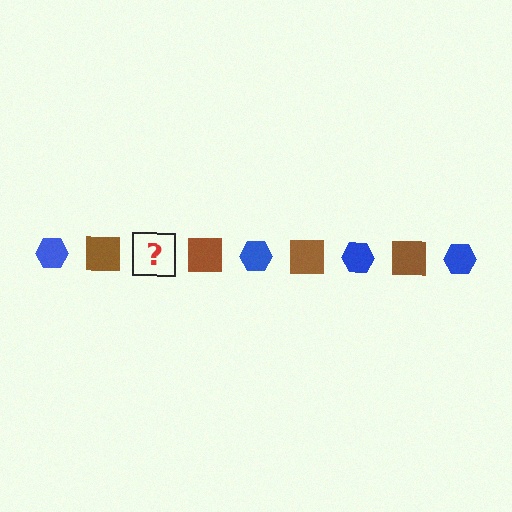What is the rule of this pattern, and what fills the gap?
The rule is that the pattern alternates between blue hexagon and brown square. The gap should be filled with a blue hexagon.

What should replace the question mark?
The question mark should be replaced with a blue hexagon.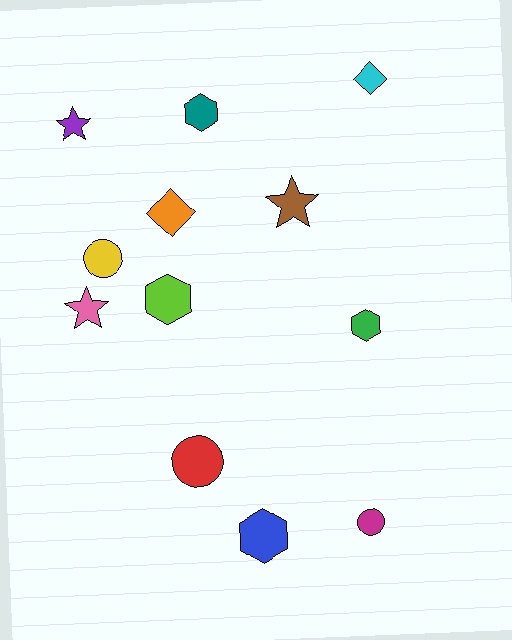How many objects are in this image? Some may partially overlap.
There are 12 objects.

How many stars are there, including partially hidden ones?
There are 3 stars.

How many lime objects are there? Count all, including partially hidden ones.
There is 1 lime object.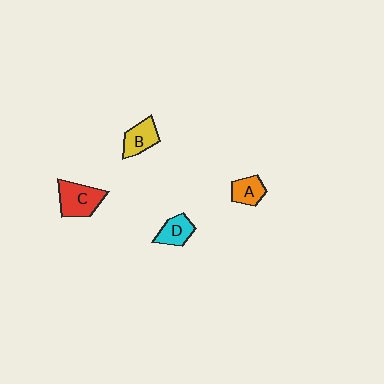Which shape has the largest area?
Shape C (red).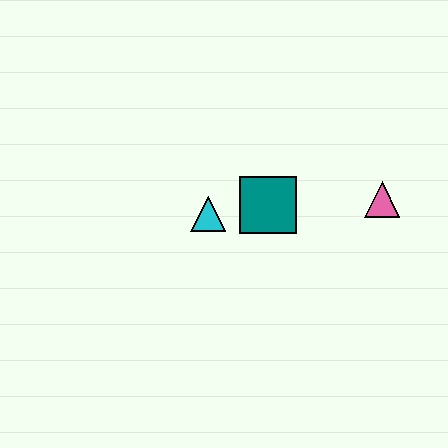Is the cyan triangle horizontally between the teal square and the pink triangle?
No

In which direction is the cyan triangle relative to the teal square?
The cyan triangle is to the left of the teal square.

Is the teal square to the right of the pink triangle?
No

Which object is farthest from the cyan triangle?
The pink triangle is farthest from the cyan triangle.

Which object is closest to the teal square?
The cyan triangle is closest to the teal square.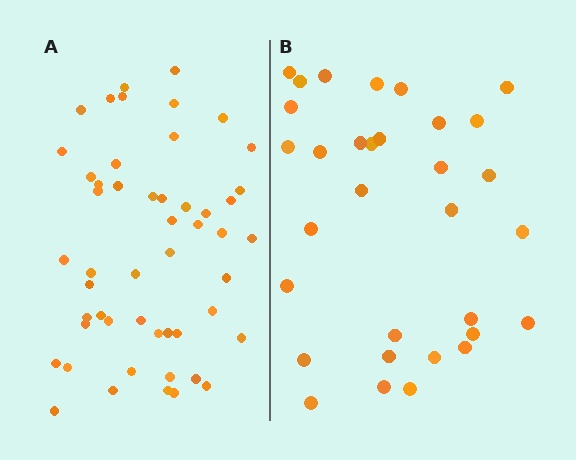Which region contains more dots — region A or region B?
Region A (the left region) has more dots.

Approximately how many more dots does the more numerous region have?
Region A has approximately 20 more dots than region B.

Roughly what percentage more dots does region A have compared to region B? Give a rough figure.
About 60% more.